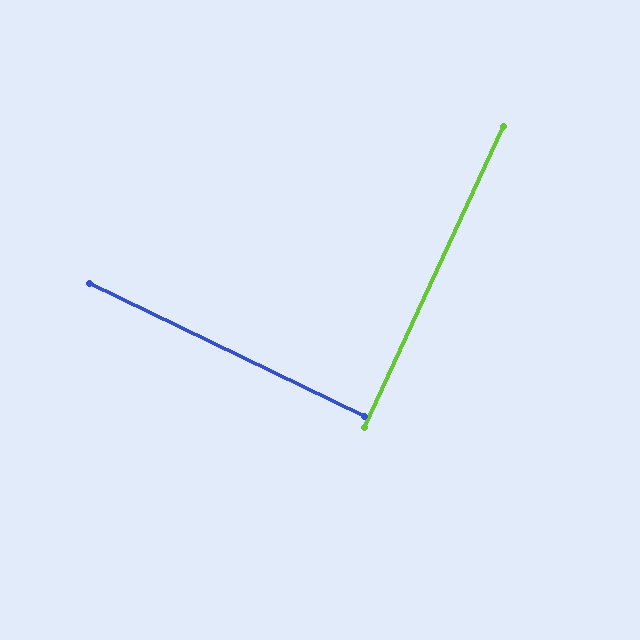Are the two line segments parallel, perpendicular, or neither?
Perpendicular — they meet at approximately 89°.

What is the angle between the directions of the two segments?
Approximately 89 degrees.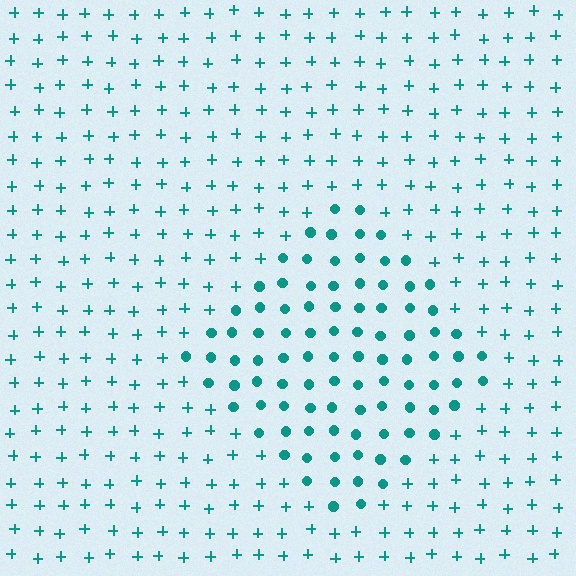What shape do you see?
I see a diamond.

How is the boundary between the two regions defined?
The boundary is defined by a change in element shape: circles inside vs. plus signs outside. All elements share the same color and spacing.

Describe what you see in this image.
The image is filled with small teal elements arranged in a uniform grid. A diamond-shaped region contains circles, while the surrounding area contains plus signs. The boundary is defined purely by the change in element shape.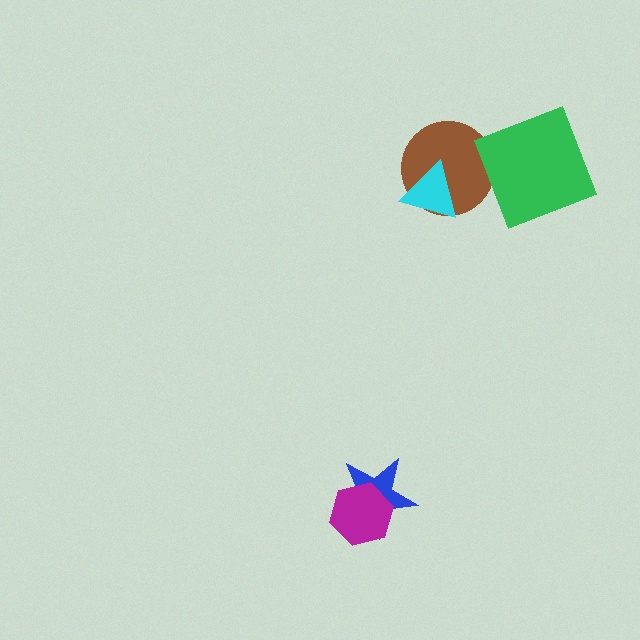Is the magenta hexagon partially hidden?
No, no other shape covers it.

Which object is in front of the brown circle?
The cyan triangle is in front of the brown circle.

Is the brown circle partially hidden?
Yes, it is partially covered by another shape.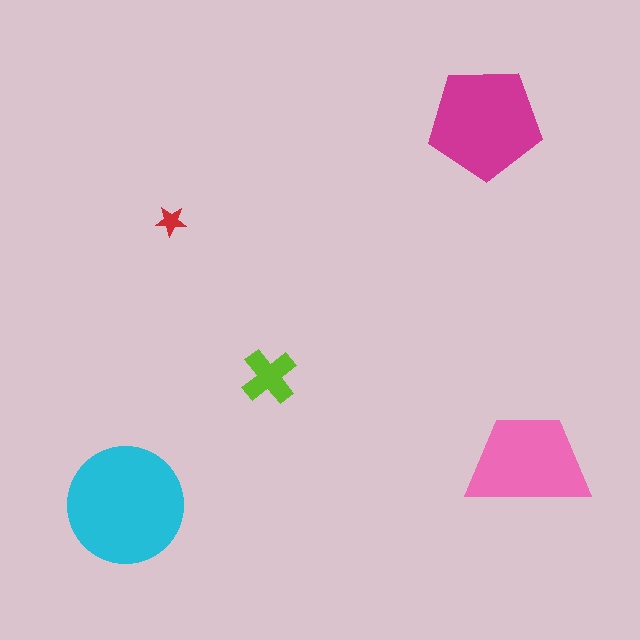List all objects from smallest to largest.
The red star, the lime cross, the pink trapezoid, the magenta pentagon, the cyan circle.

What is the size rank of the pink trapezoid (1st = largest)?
3rd.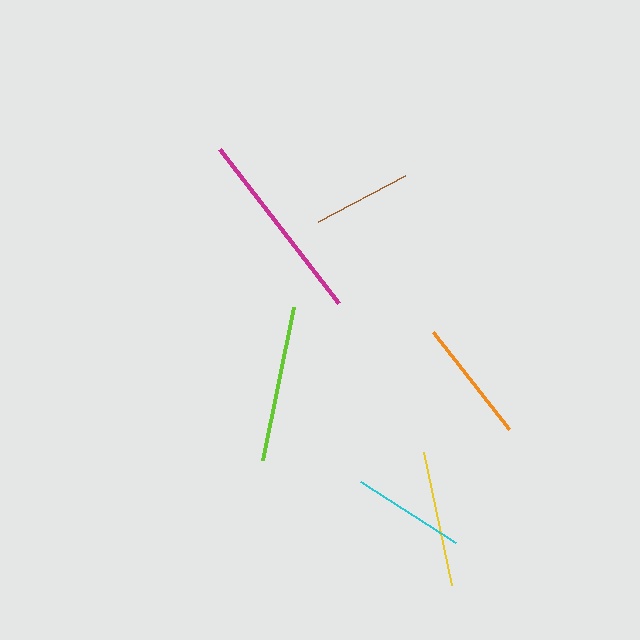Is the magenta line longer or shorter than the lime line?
The magenta line is longer than the lime line.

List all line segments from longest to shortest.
From longest to shortest: magenta, lime, yellow, orange, cyan, brown.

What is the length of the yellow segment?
The yellow segment is approximately 136 pixels long.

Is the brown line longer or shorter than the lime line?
The lime line is longer than the brown line.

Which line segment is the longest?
The magenta line is the longest at approximately 194 pixels.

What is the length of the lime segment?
The lime segment is approximately 157 pixels long.